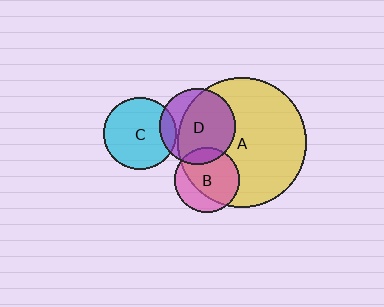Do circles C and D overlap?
Yes.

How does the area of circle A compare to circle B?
Approximately 4.0 times.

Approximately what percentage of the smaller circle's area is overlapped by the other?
Approximately 15%.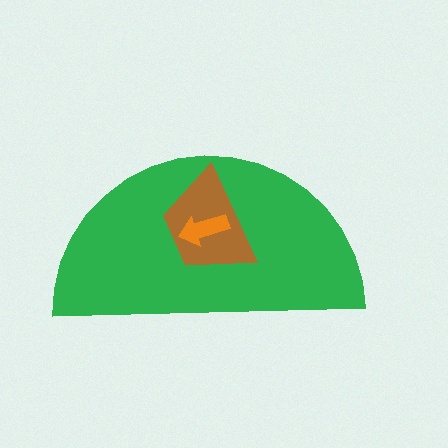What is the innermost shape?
The orange arrow.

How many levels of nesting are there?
3.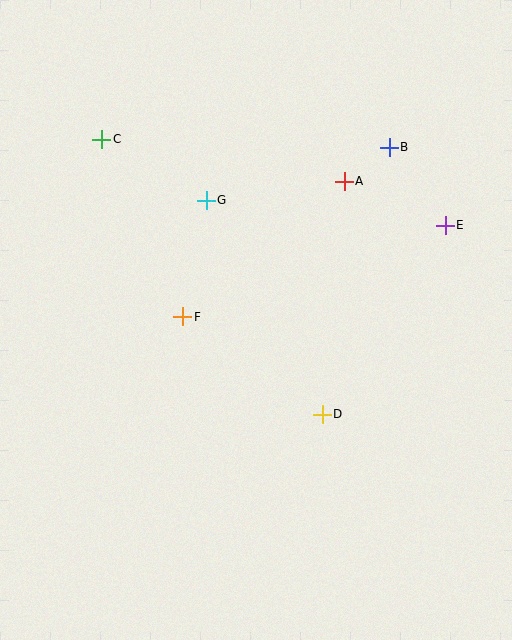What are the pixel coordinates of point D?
Point D is at (322, 414).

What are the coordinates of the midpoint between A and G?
The midpoint between A and G is at (275, 191).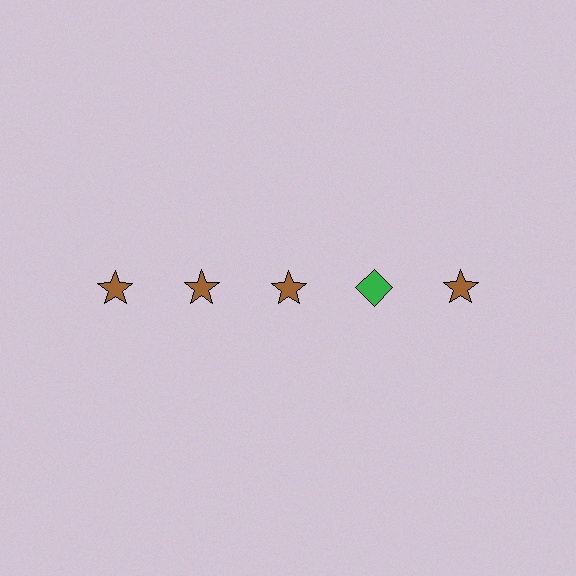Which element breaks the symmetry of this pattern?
The green diamond in the top row, second from right column breaks the symmetry. All other shapes are brown stars.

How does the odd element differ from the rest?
It differs in both color (green instead of brown) and shape (diamond instead of star).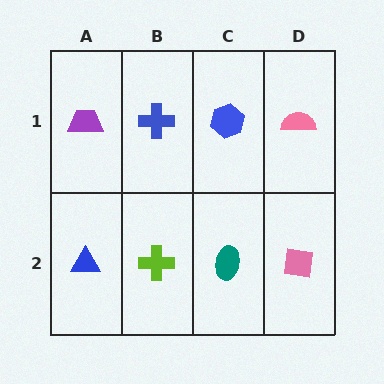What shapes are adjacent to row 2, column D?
A pink semicircle (row 1, column D), a teal ellipse (row 2, column C).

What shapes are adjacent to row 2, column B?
A blue cross (row 1, column B), a blue triangle (row 2, column A), a teal ellipse (row 2, column C).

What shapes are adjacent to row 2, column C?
A blue hexagon (row 1, column C), a lime cross (row 2, column B), a pink square (row 2, column D).